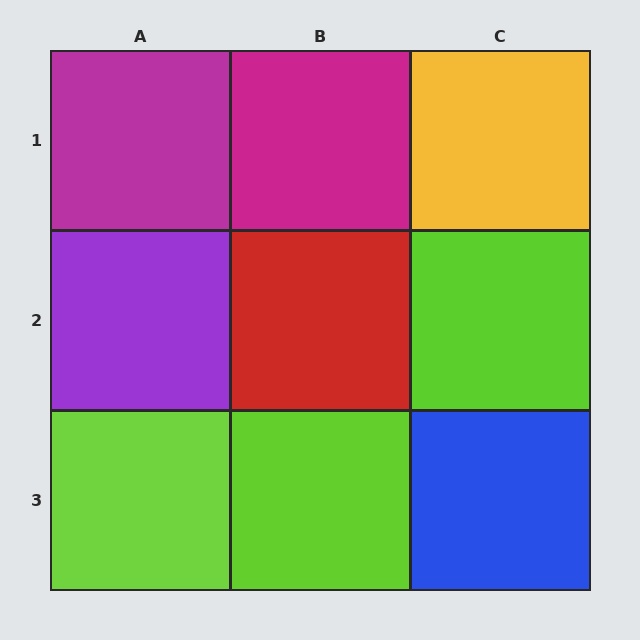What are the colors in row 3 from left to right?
Lime, lime, blue.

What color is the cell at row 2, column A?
Purple.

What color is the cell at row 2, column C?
Lime.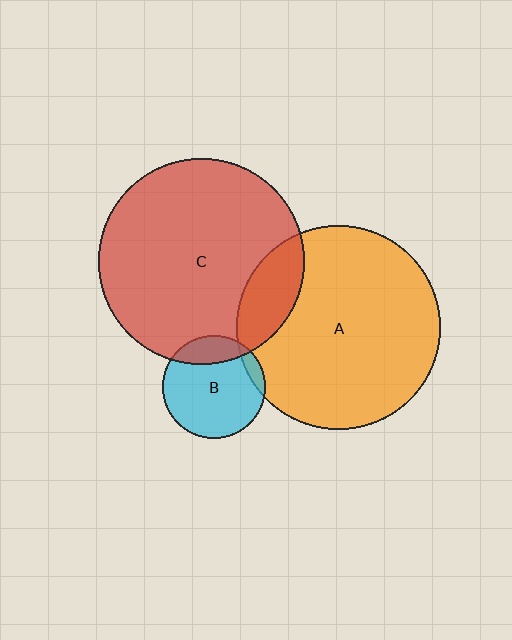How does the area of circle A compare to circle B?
Approximately 3.9 times.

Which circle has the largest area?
Circle C (red).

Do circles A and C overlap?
Yes.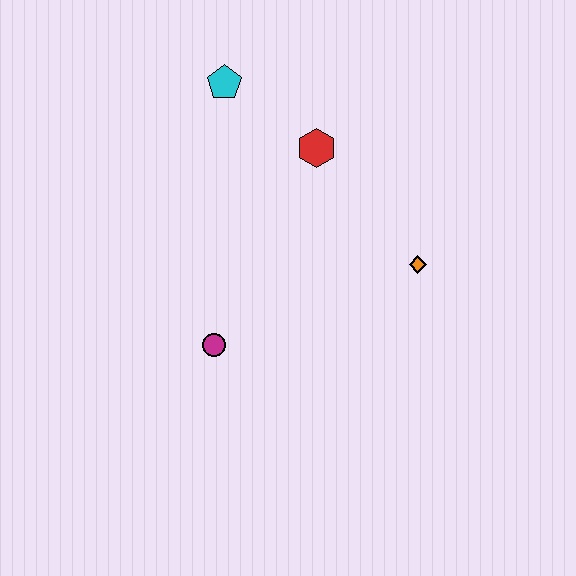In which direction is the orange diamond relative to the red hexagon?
The orange diamond is below the red hexagon.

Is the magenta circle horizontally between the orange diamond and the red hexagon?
No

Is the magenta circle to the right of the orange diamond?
No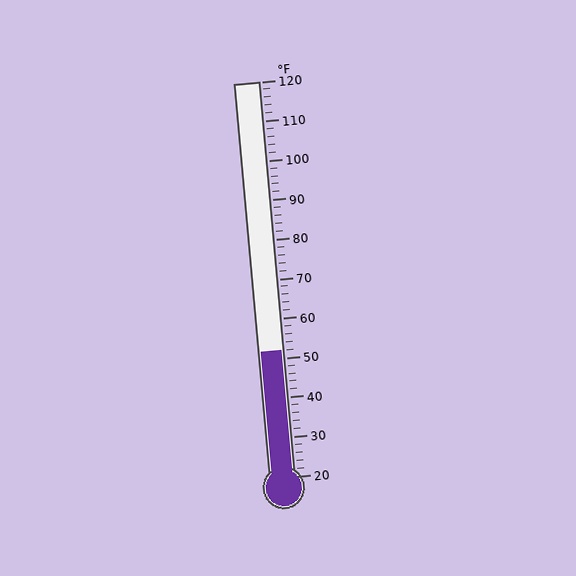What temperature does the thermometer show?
The thermometer shows approximately 52°F.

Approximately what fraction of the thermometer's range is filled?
The thermometer is filled to approximately 30% of its range.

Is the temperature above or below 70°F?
The temperature is below 70°F.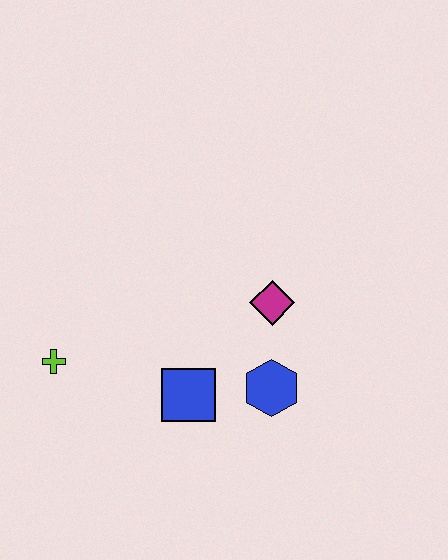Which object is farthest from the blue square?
The lime cross is farthest from the blue square.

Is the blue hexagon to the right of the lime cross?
Yes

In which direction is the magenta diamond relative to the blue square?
The magenta diamond is above the blue square.